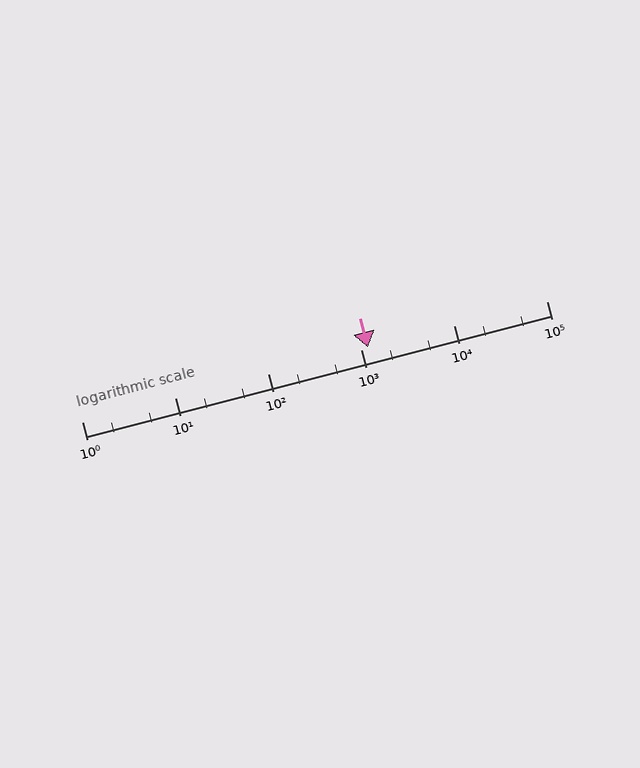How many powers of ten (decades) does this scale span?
The scale spans 5 decades, from 1 to 100000.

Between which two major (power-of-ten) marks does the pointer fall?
The pointer is between 1000 and 10000.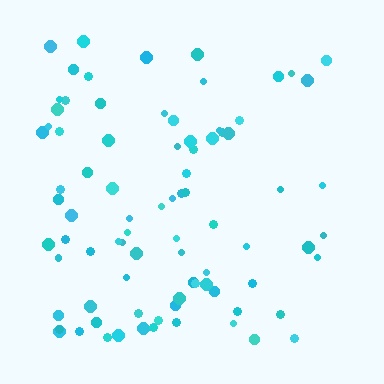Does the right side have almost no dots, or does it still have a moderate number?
Still a moderate number, just noticeably fewer than the left.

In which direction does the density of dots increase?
From right to left, with the left side densest.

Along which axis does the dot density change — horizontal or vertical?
Horizontal.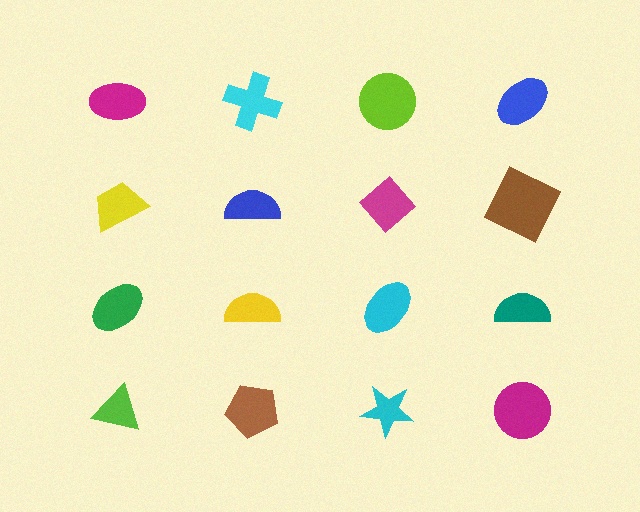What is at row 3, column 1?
A green ellipse.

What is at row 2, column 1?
A yellow trapezoid.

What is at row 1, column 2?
A cyan cross.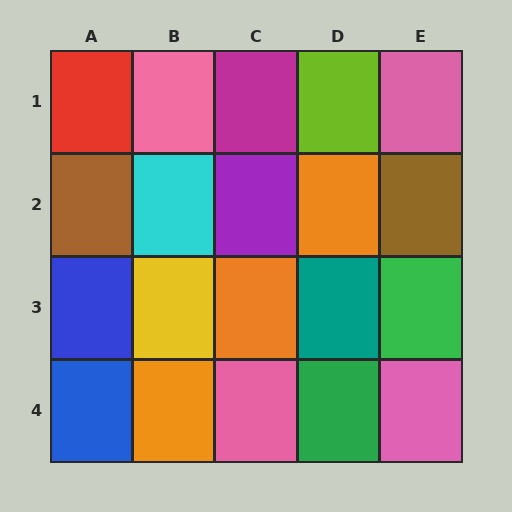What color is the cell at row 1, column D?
Lime.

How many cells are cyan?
1 cell is cyan.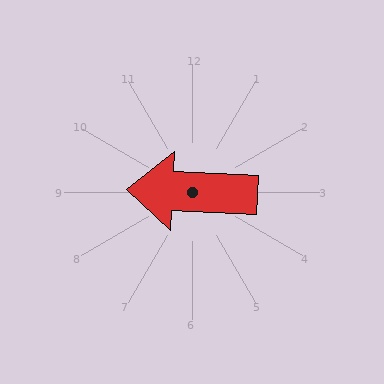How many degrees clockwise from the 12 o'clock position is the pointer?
Approximately 272 degrees.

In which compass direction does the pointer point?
West.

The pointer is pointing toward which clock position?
Roughly 9 o'clock.